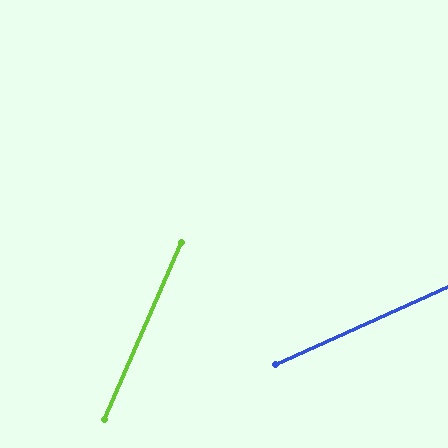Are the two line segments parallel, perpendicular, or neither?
Neither parallel nor perpendicular — they differ by about 42°.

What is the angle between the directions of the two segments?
Approximately 42 degrees.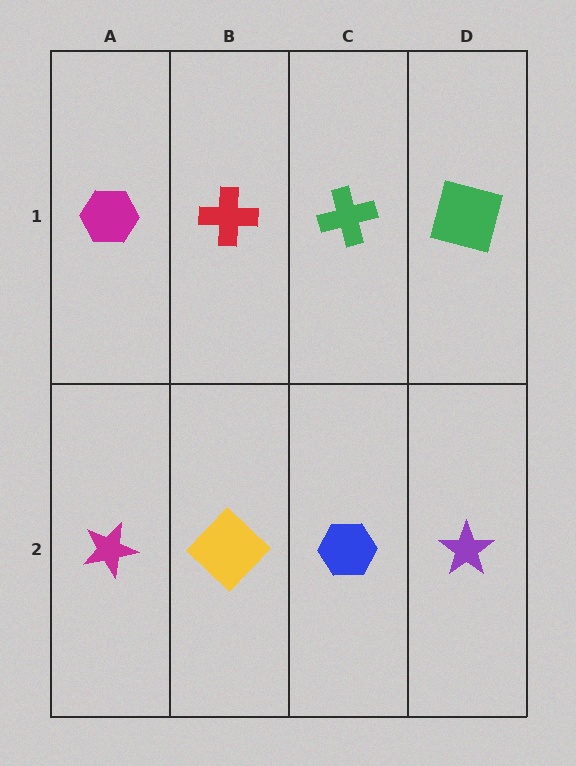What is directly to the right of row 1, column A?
A red cross.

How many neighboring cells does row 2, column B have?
3.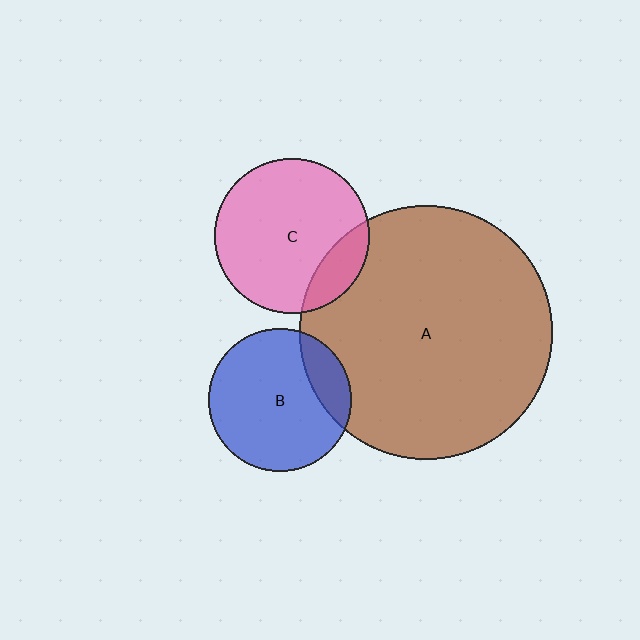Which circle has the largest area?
Circle A (brown).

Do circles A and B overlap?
Yes.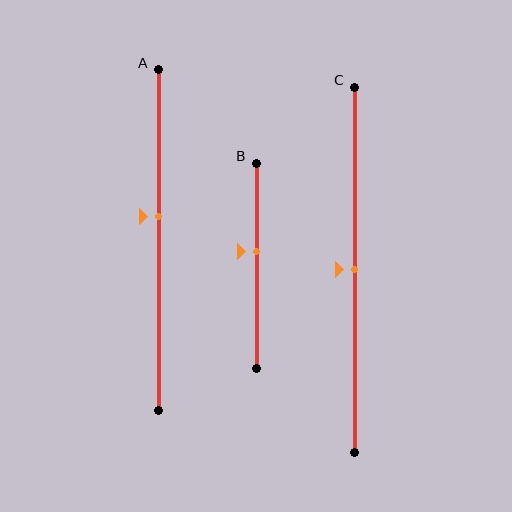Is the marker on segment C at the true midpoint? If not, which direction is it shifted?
Yes, the marker on segment C is at the true midpoint.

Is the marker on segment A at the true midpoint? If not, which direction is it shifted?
No, the marker on segment A is shifted upward by about 7% of the segment length.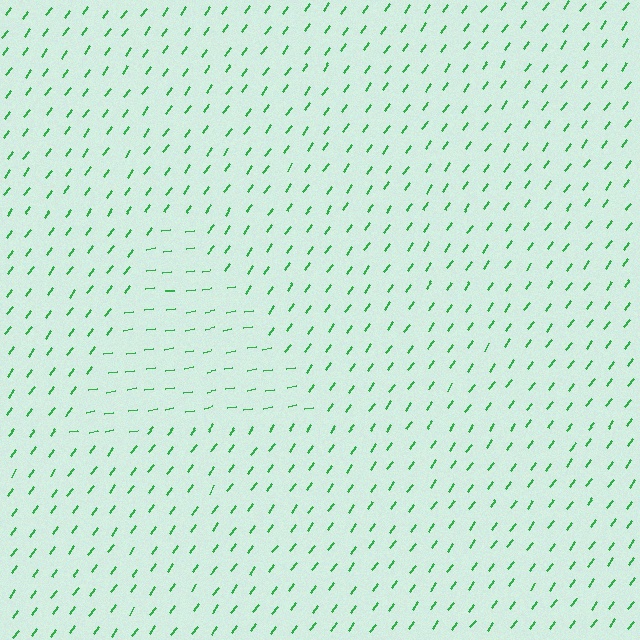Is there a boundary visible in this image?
Yes, there is a texture boundary formed by a change in line orientation.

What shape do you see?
I see a triangle.